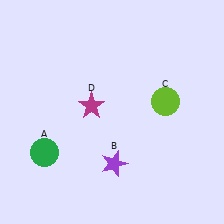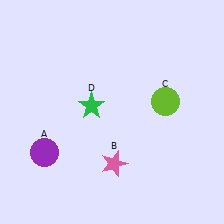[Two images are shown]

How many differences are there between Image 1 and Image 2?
There are 3 differences between the two images.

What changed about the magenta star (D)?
In Image 1, D is magenta. In Image 2, it changed to green.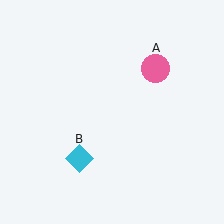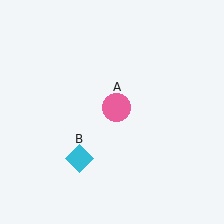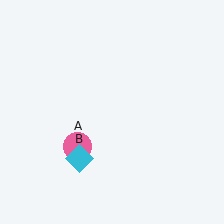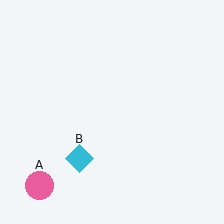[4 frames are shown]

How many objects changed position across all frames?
1 object changed position: pink circle (object A).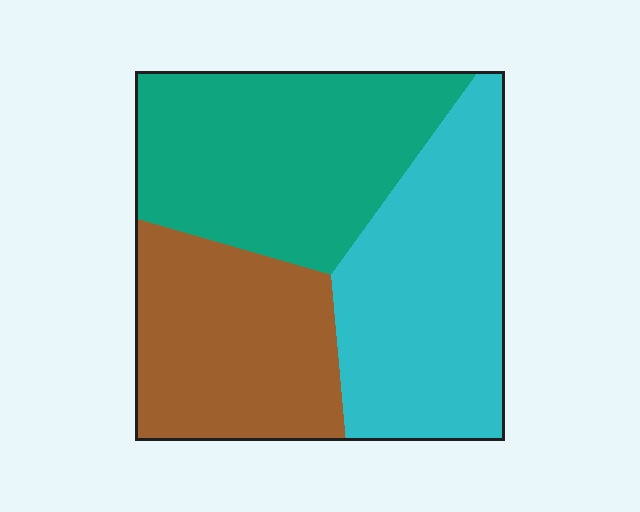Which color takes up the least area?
Brown, at roughly 30%.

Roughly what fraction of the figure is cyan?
Cyan takes up about one third (1/3) of the figure.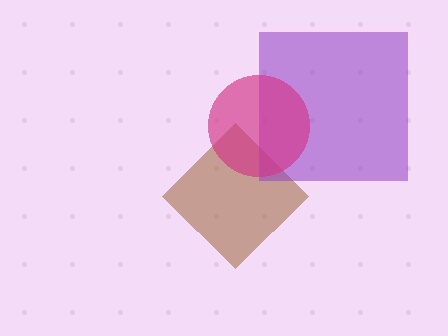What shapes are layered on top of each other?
The layered shapes are: a brown diamond, a purple square, a magenta circle.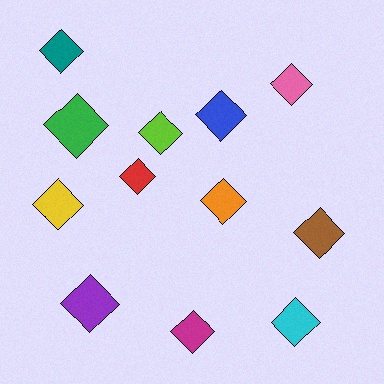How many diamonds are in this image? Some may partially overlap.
There are 12 diamonds.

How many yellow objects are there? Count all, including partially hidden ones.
There is 1 yellow object.